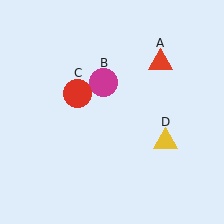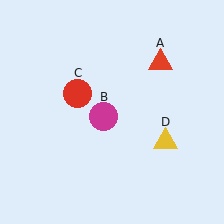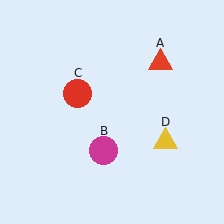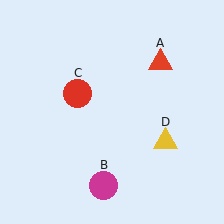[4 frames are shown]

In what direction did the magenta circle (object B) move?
The magenta circle (object B) moved down.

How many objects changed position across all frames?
1 object changed position: magenta circle (object B).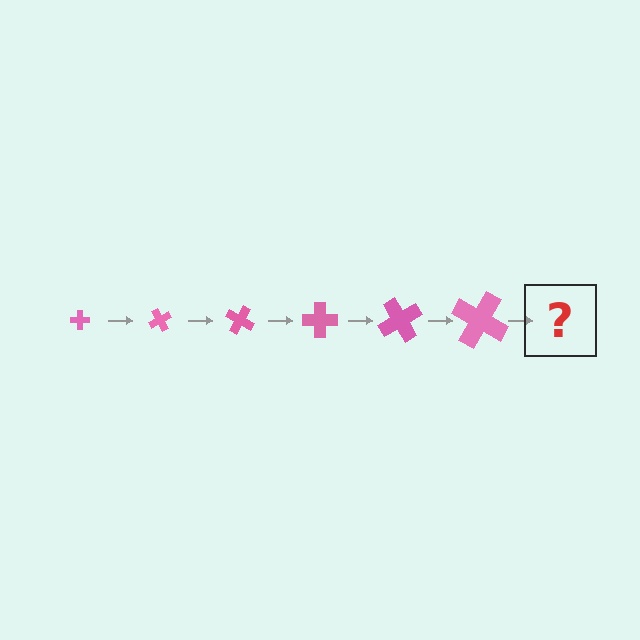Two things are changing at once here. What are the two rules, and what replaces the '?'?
The two rules are that the cross grows larger each step and it rotates 60 degrees each step. The '?' should be a cross, larger than the previous one and rotated 360 degrees from the start.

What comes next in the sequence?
The next element should be a cross, larger than the previous one and rotated 360 degrees from the start.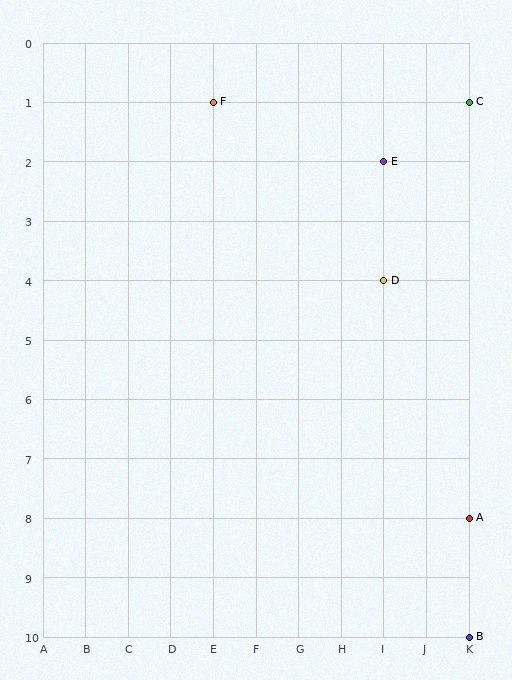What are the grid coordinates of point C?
Point C is at grid coordinates (K, 1).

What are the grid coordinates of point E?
Point E is at grid coordinates (I, 2).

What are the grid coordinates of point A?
Point A is at grid coordinates (K, 8).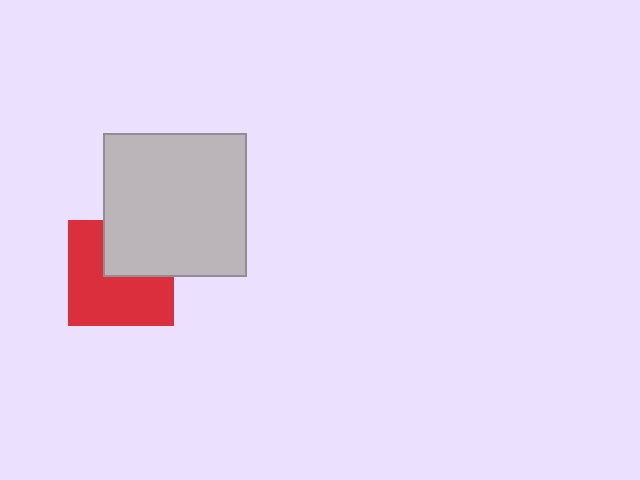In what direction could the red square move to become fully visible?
The red square could move toward the lower-left. That would shift it out from behind the light gray square entirely.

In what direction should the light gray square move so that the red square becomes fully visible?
The light gray square should move toward the upper-right. That is the shortest direction to clear the overlap and leave the red square fully visible.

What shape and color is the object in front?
The object in front is a light gray square.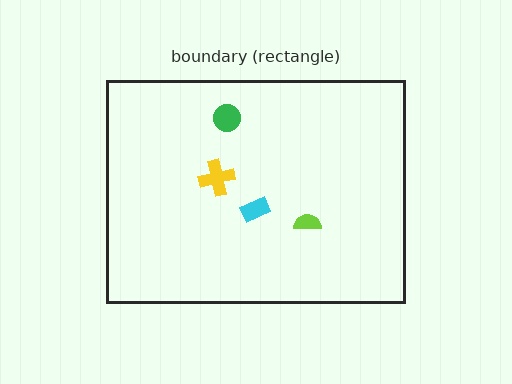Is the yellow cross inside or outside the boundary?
Inside.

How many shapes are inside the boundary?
4 inside, 0 outside.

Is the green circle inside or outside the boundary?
Inside.